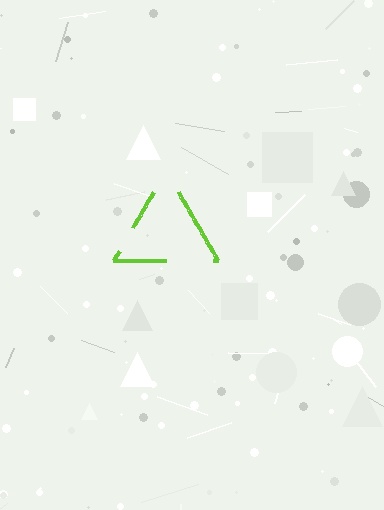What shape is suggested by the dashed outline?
The dashed outline suggests a triangle.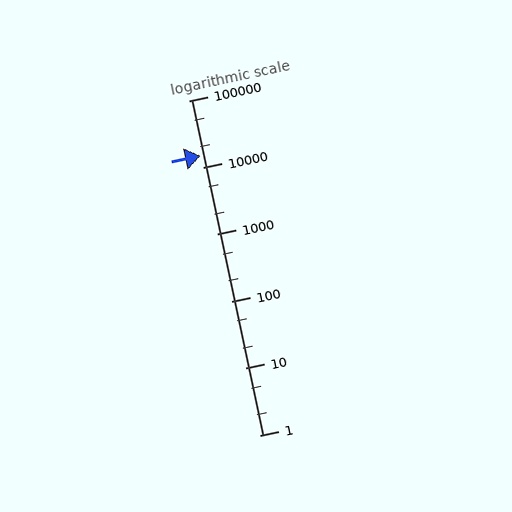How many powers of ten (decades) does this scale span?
The scale spans 5 decades, from 1 to 100000.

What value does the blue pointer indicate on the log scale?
The pointer indicates approximately 15000.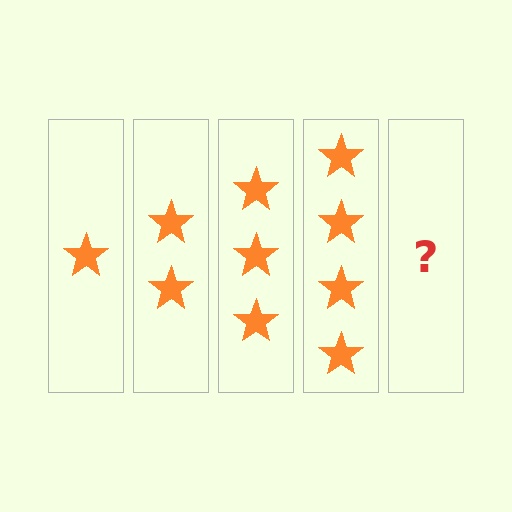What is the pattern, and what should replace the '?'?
The pattern is that each step adds one more star. The '?' should be 5 stars.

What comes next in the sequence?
The next element should be 5 stars.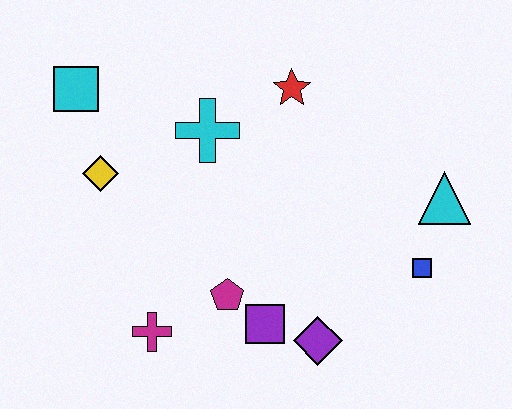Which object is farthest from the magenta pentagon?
The cyan square is farthest from the magenta pentagon.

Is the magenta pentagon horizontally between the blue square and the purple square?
No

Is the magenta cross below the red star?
Yes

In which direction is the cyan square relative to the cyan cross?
The cyan square is to the left of the cyan cross.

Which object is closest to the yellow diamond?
The cyan square is closest to the yellow diamond.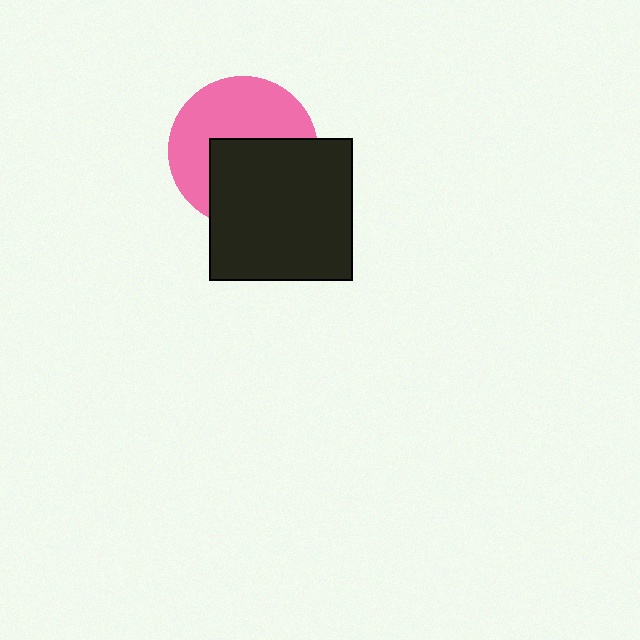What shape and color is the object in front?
The object in front is a black square.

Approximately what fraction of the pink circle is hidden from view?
Roughly 47% of the pink circle is hidden behind the black square.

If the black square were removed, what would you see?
You would see the complete pink circle.